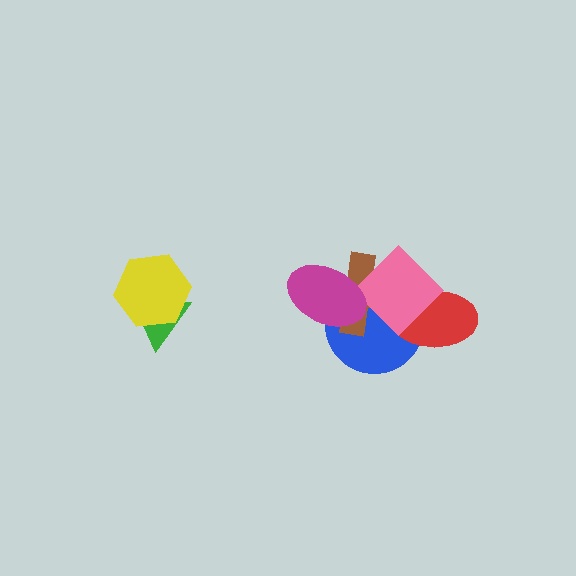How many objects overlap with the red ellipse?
2 objects overlap with the red ellipse.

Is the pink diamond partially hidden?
Yes, it is partially covered by another shape.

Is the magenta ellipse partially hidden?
No, no other shape covers it.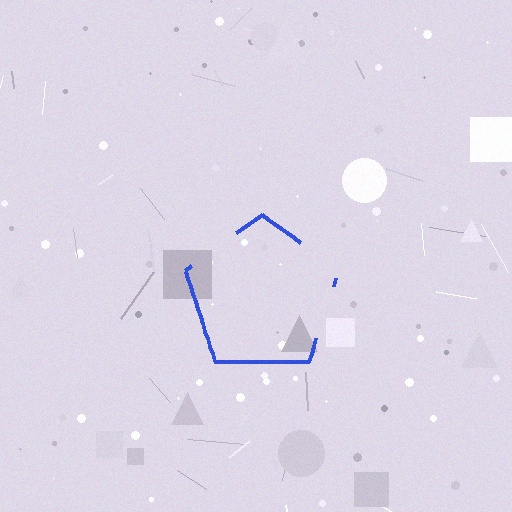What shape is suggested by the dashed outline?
The dashed outline suggests a pentagon.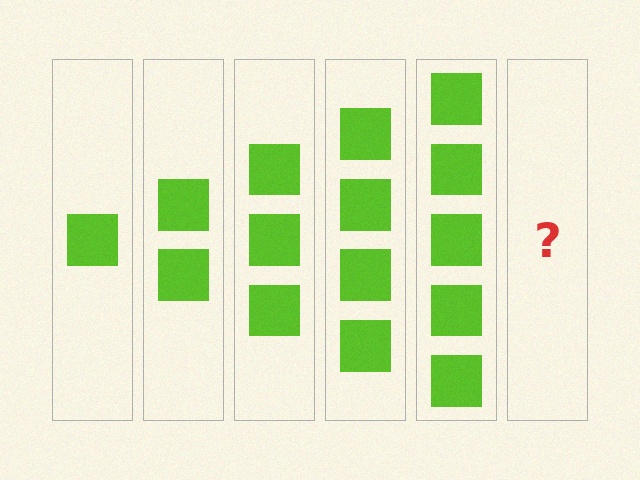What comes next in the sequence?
The next element should be 6 squares.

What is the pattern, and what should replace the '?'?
The pattern is that each step adds one more square. The '?' should be 6 squares.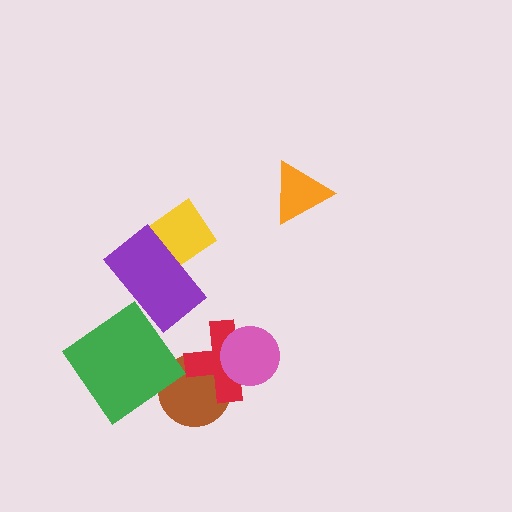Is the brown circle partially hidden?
Yes, it is partially covered by another shape.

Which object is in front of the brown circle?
The red cross is in front of the brown circle.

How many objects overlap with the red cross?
2 objects overlap with the red cross.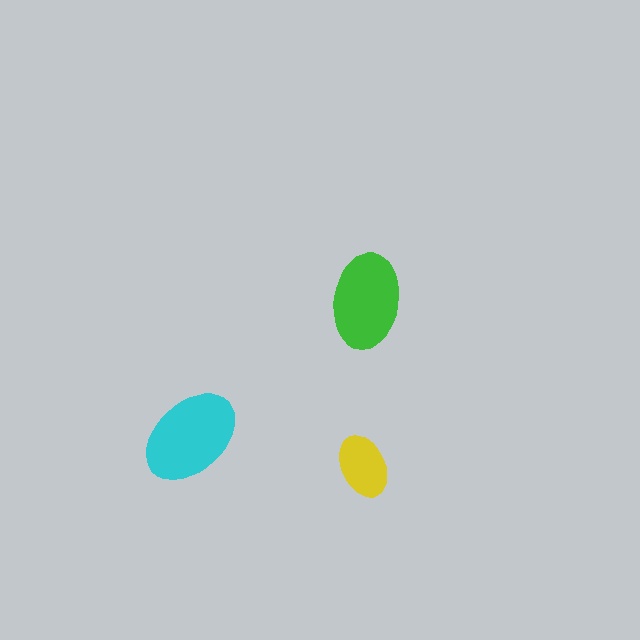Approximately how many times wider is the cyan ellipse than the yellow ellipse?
About 1.5 times wider.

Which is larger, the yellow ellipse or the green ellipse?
The green one.